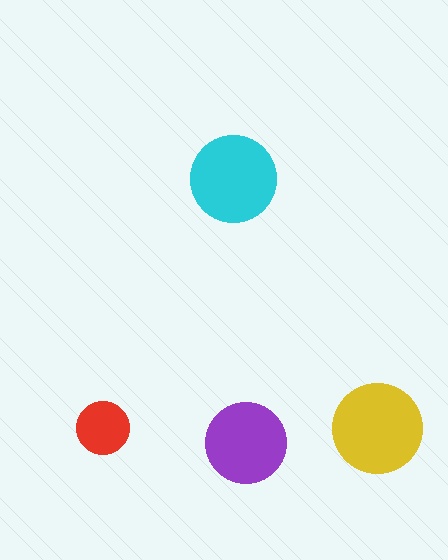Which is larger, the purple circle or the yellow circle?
The yellow one.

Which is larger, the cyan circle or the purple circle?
The cyan one.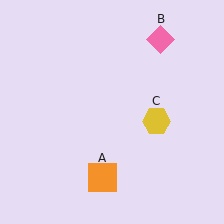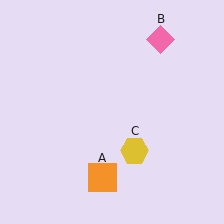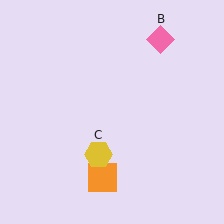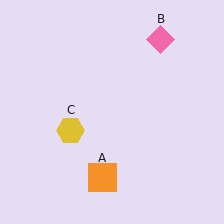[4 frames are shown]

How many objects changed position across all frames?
1 object changed position: yellow hexagon (object C).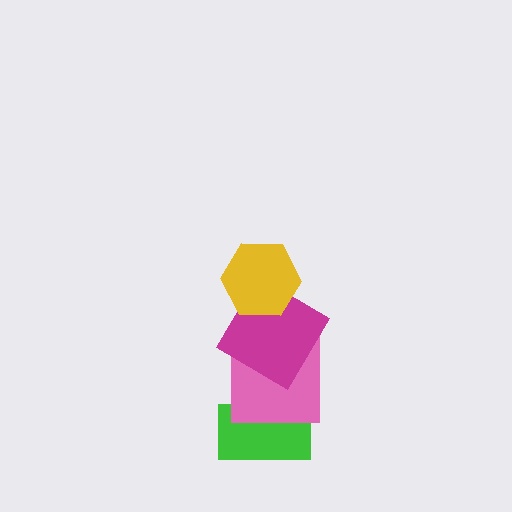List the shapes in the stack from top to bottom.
From top to bottom: the yellow hexagon, the magenta diamond, the pink square, the green rectangle.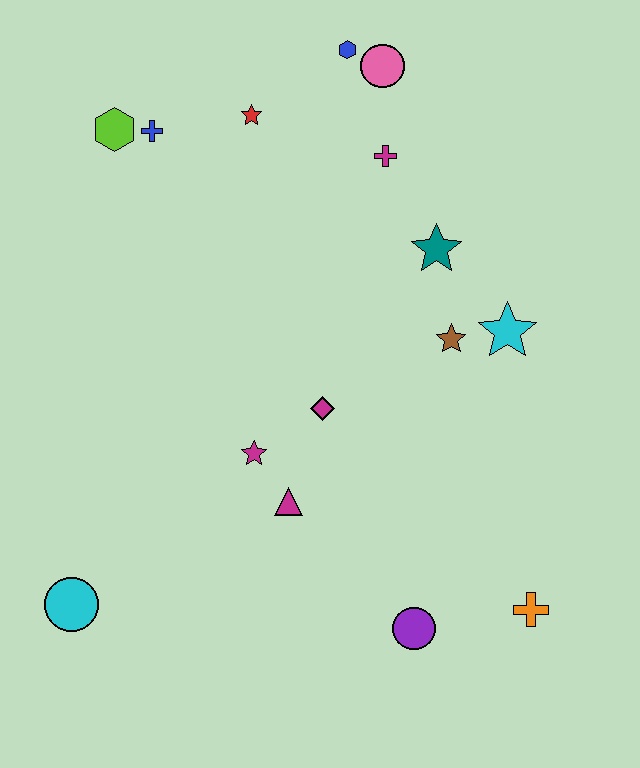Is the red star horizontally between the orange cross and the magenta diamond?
No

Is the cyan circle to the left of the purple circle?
Yes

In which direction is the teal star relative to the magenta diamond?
The teal star is above the magenta diamond.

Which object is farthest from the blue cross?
The orange cross is farthest from the blue cross.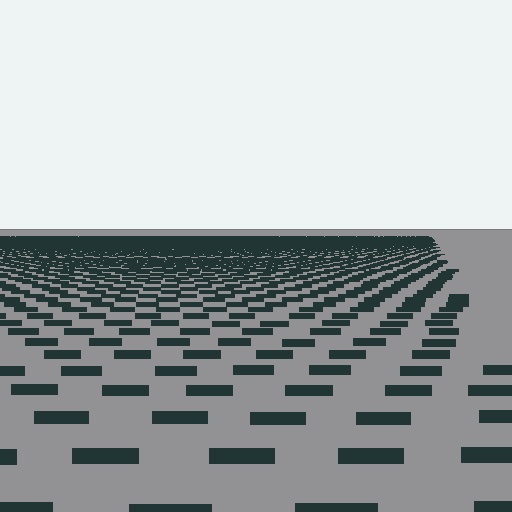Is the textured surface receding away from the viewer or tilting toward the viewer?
The surface is receding away from the viewer. Texture elements get smaller and denser toward the top.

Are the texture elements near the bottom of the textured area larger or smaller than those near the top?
Larger. Near the bottom, elements are closer to the viewer and appear at a bigger on-screen size.